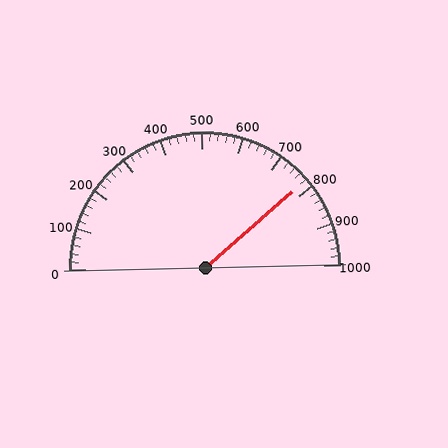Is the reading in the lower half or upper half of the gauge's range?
The reading is in the upper half of the range (0 to 1000).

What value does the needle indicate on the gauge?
The needle indicates approximately 780.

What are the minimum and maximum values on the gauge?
The gauge ranges from 0 to 1000.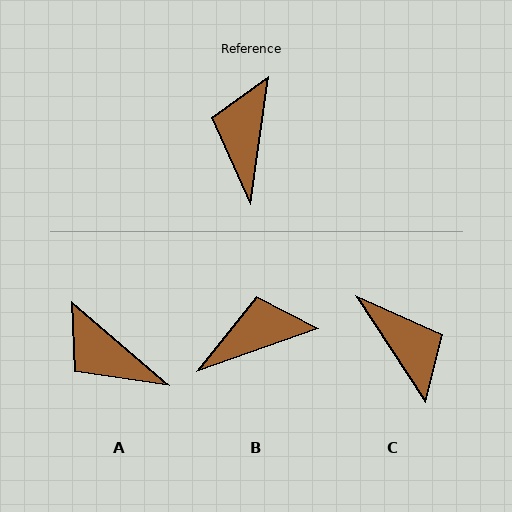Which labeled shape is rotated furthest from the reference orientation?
C, about 139 degrees away.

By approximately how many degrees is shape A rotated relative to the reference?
Approximately 58 degrees counter-clockwise.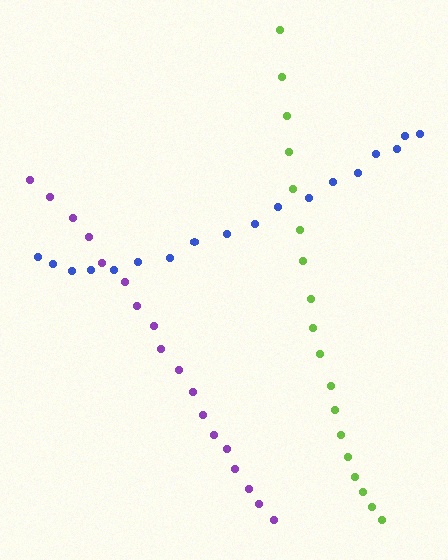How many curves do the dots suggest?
There are 3 distinct paths.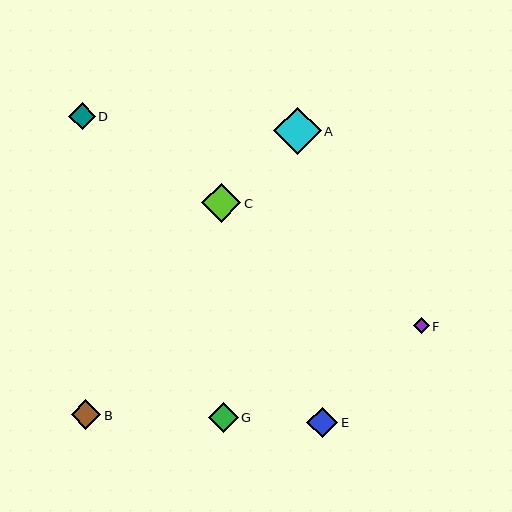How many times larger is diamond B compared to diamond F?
Diamond B is approximately 1.8 times the size of diamond F.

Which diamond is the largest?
Diamond A is the largest with a size of approximately 47 pixels.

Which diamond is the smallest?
Diamond F is the smallest with a size of approximately 16 pixels.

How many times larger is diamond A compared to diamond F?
Diamond A is approximately 3.0 times the size of diamond F.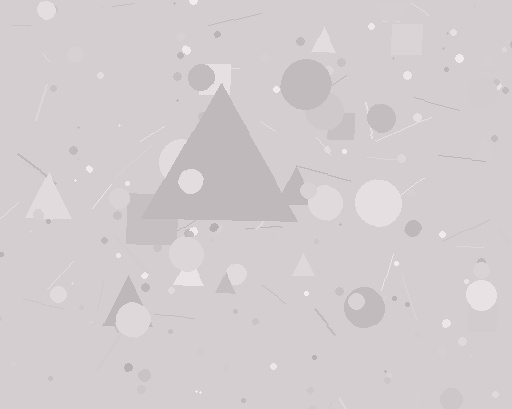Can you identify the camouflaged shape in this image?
The camouflaged shape is a triangle.